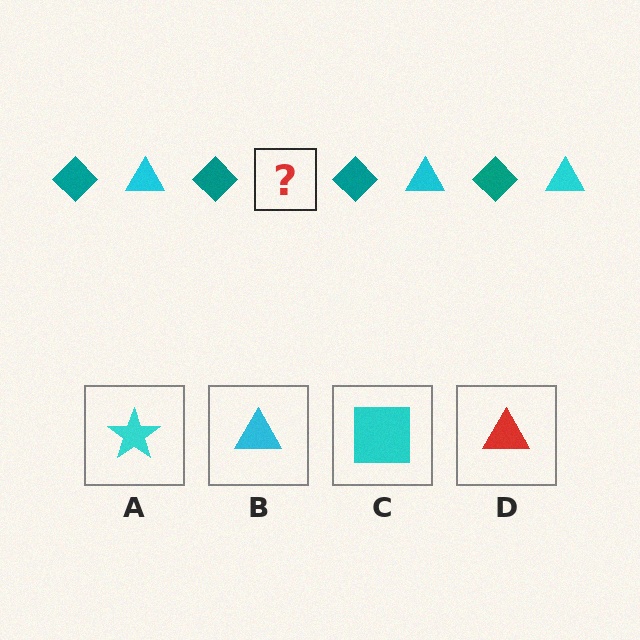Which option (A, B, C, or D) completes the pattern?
B.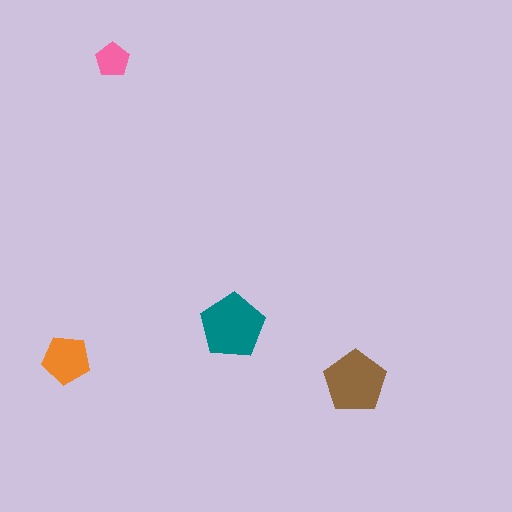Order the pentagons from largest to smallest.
the teal one, the brown one, the orange one, the pink one.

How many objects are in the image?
There are 4 objects in the image.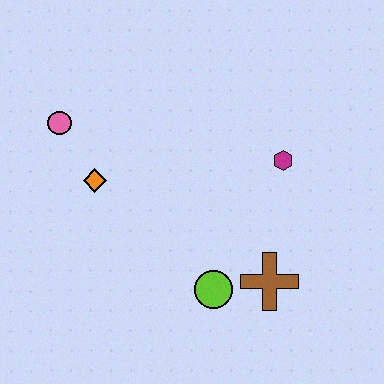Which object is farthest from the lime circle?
The pink circle is farthest from the lime circle.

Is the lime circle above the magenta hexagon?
No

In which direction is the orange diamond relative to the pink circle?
The orange diamond is below the pink circle.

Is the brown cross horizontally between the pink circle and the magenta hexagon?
Yes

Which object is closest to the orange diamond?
The pink circle is closest to the orange diamond.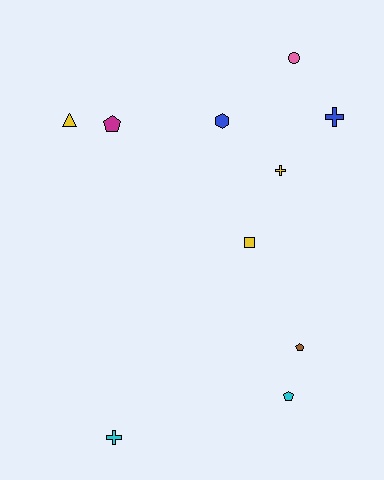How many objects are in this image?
There are 10 objects.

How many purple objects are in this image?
There are no purple objects.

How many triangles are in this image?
There is 1 triangle.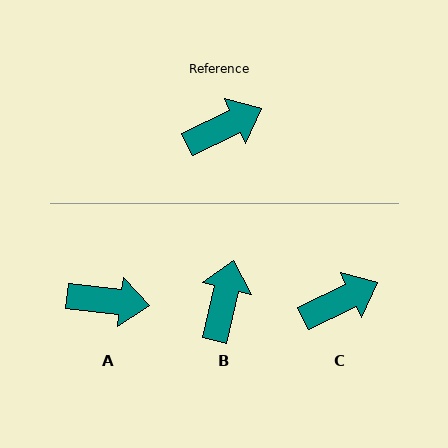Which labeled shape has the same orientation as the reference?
C.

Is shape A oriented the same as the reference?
No, it is off by about 32 degrees.